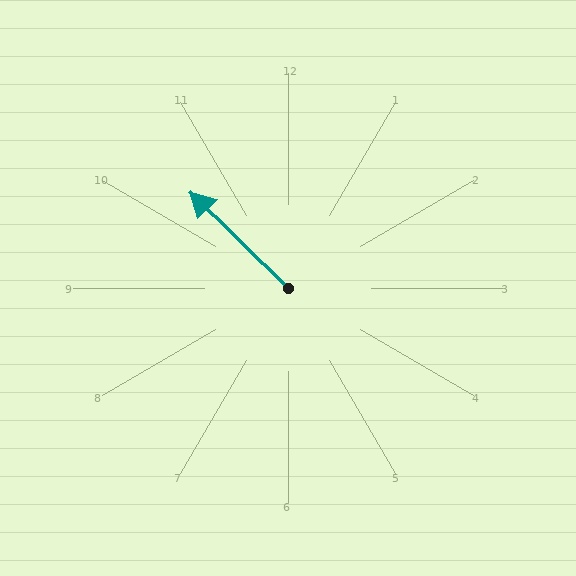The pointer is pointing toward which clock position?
Roughly 10 o'clock.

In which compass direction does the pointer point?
Northwest.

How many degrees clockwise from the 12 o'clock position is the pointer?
Approximately 315 degrees.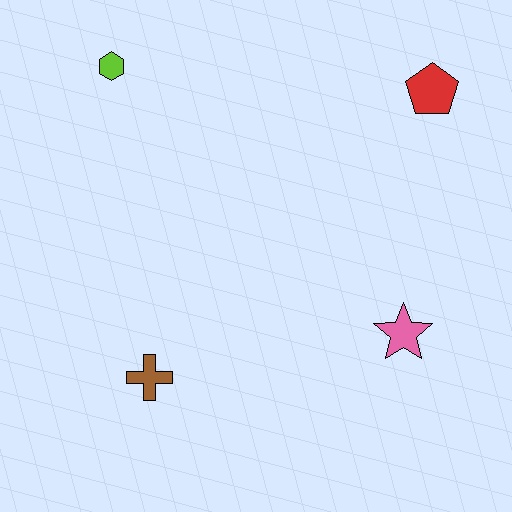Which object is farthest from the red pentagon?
The brown cross is farthest from the red pentagon.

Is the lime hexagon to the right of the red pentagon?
No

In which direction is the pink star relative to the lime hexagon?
The pink star is to the right of the lime hexagon.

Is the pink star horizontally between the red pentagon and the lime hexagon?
Yes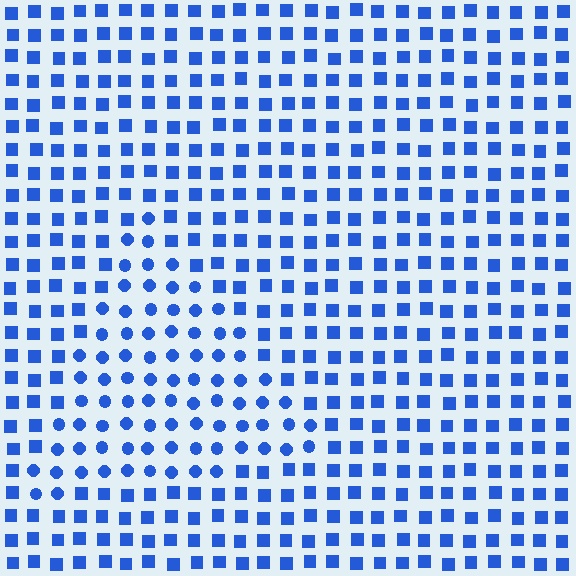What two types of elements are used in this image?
The image uses circles inside the triangle region and squares outside it.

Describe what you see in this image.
The image is filled with small blue elements arranged in a uniform grid. A triangle-shaped region contains circles, while the surrounding area contains squares. The boundary is defined purely by the change in element shape.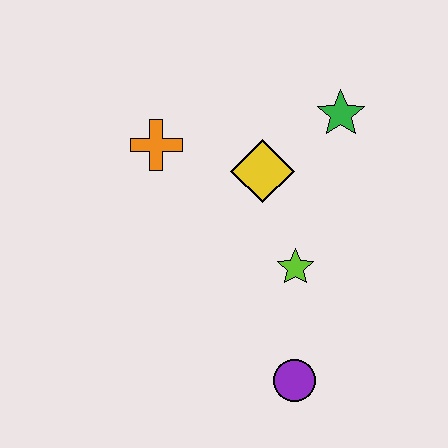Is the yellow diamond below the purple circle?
No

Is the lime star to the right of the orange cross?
Yes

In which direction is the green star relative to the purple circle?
The green star is above the purple circle.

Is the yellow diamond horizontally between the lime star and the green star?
No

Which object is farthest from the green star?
The purple circle is farthest from the green star.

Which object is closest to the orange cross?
The yellow diamond is closest to the orange cross.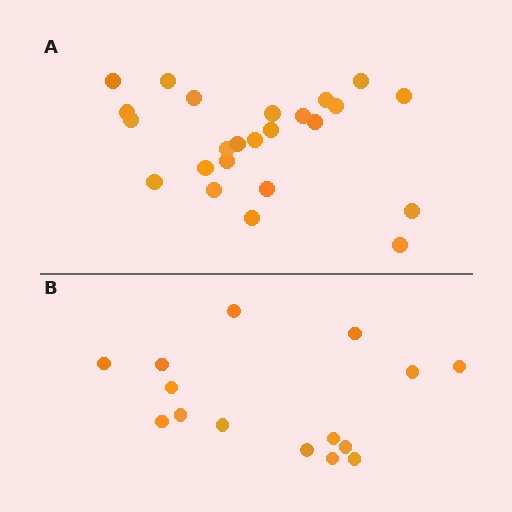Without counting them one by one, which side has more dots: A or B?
Region A (the top region) has more dots.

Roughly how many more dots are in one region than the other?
Region A has roughly 8 or so more dots than region B.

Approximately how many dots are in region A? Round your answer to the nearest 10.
About 20 dots. (The exact count is 24, which rounds to 20.)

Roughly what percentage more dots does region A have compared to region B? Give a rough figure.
About 60% more.